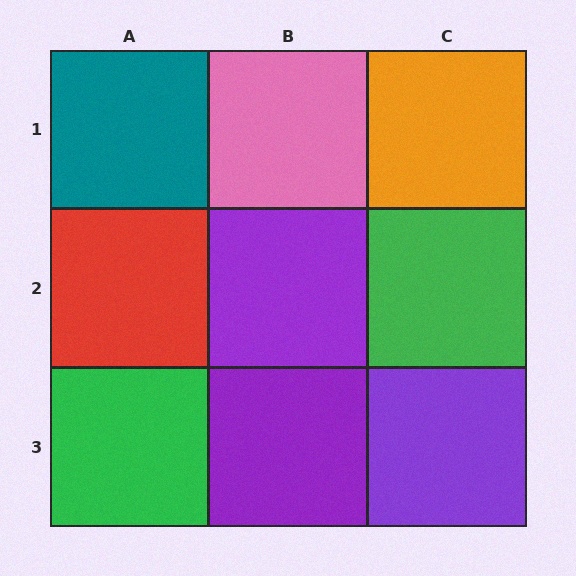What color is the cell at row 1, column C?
Orange.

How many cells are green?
2 cells are green.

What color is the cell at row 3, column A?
Green.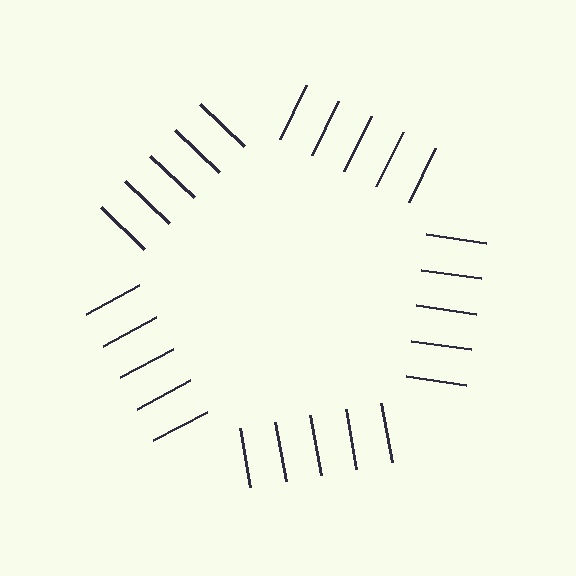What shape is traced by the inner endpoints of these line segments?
An illusory pentagon — the line segments terminate on its edges but no continuous stroke is drawn.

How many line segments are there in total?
25 — 5 along each of the 5 edges.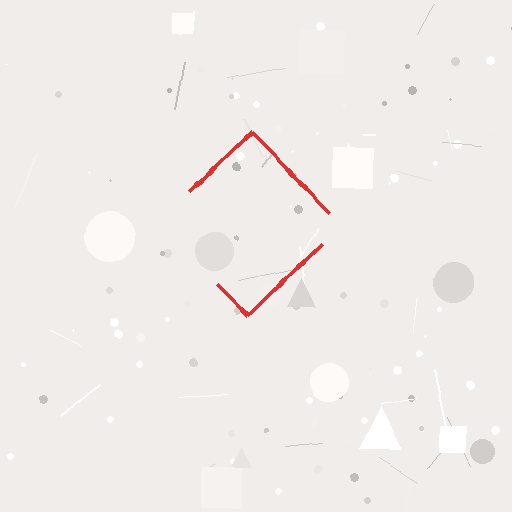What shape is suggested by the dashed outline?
The dashed outline suggests a diamond.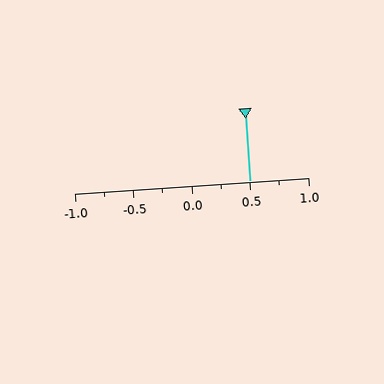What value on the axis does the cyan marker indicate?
The marker indicates approximately 0.5.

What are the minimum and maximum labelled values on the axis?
The axis runs from -1.0 to 1.0.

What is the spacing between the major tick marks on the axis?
The major ticks are spaced 0.5 apart.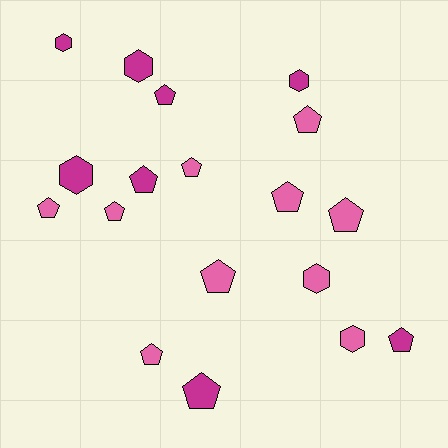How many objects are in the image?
There are 18 objects.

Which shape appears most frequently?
Pentagon, with 12 objects.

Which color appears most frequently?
Pink, with 10 objects.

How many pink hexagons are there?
There are 2 pink hexagons.